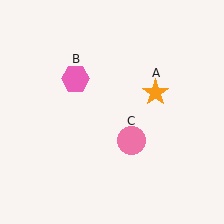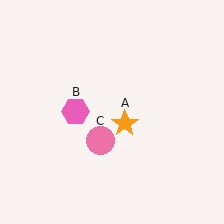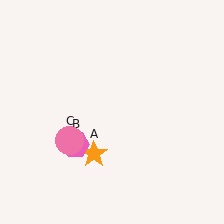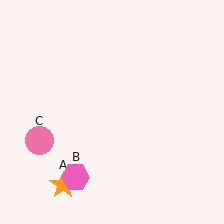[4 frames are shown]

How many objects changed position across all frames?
3 objects changed position: orange star (object A), pink hexagon (object B), pink circle (object C).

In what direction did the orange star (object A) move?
The orange star (object A) moved down and to the left.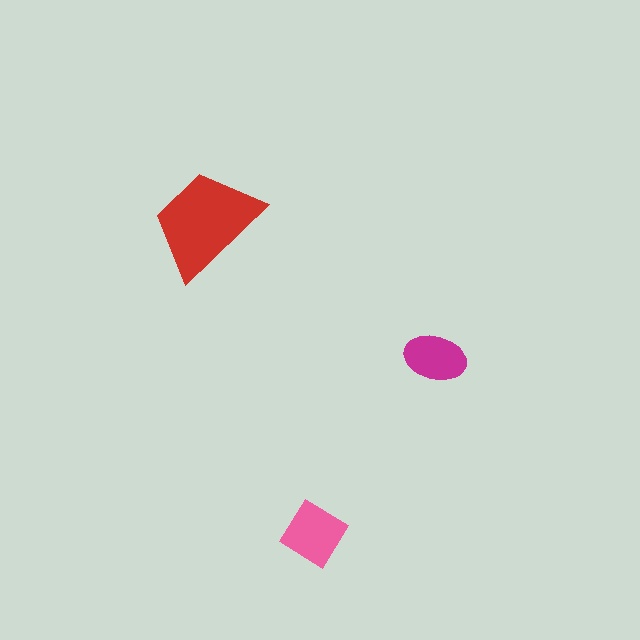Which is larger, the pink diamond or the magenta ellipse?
The pink diamond.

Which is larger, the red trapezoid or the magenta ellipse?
The red trapezoid.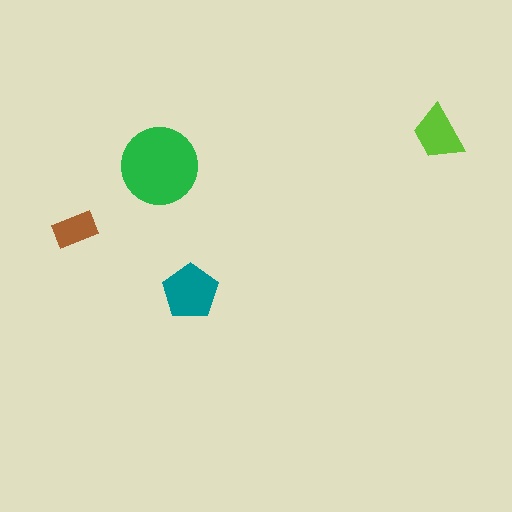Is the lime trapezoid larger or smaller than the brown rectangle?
Larger.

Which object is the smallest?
The brown rectangle.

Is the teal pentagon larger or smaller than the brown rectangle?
Larger.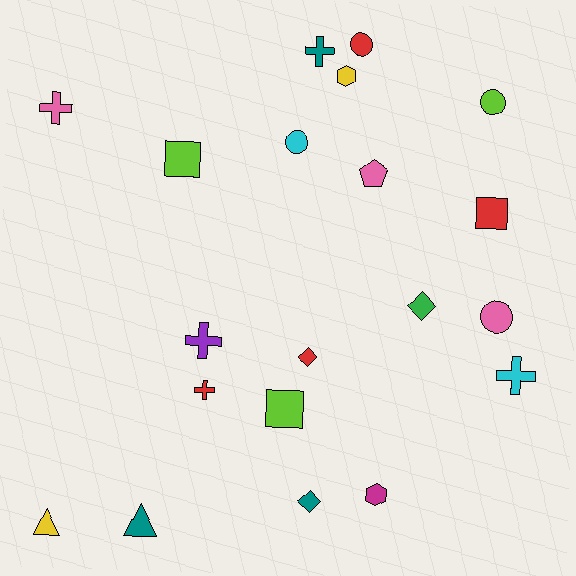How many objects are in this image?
There are 20 objects.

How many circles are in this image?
There are 4 circles.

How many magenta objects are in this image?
There is 1 magenta object.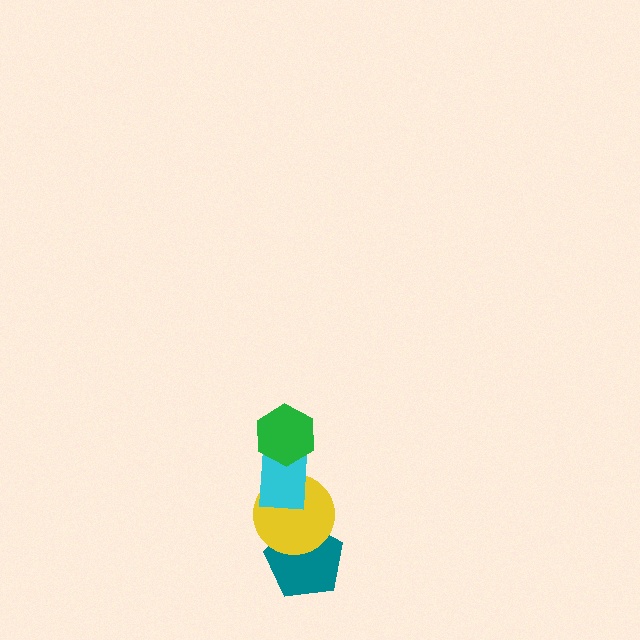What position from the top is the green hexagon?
The green hexagon is 1st from the top.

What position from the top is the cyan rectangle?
The cyan rectangle is 2nd from the top.